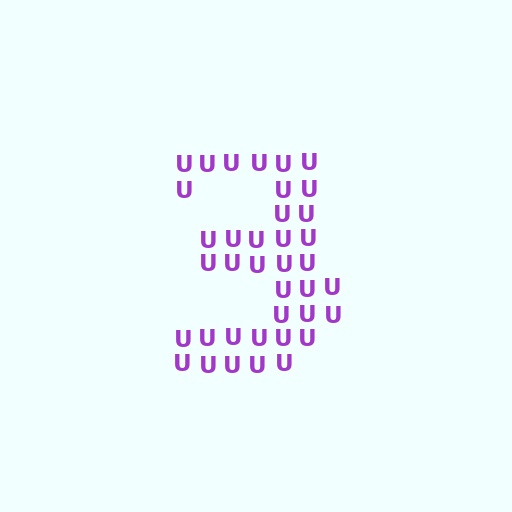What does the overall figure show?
The overall figure shows the digit 3.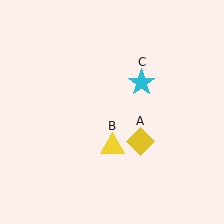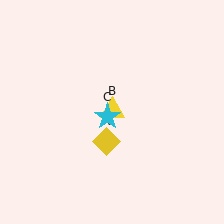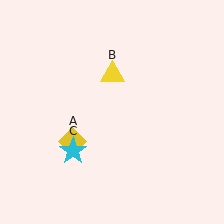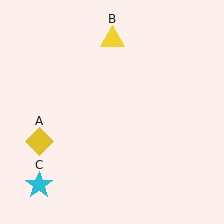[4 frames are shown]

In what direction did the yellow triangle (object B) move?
The yellow triangle (object B) moved up.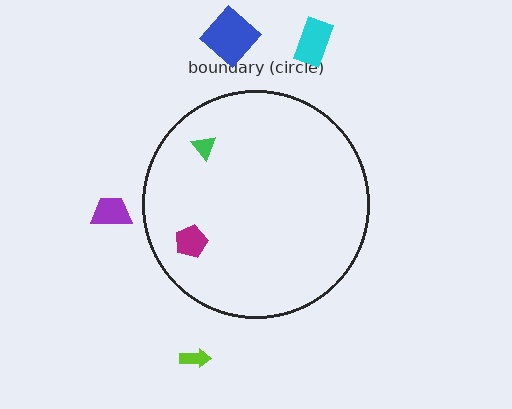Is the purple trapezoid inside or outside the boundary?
Outside.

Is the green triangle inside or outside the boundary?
Inside.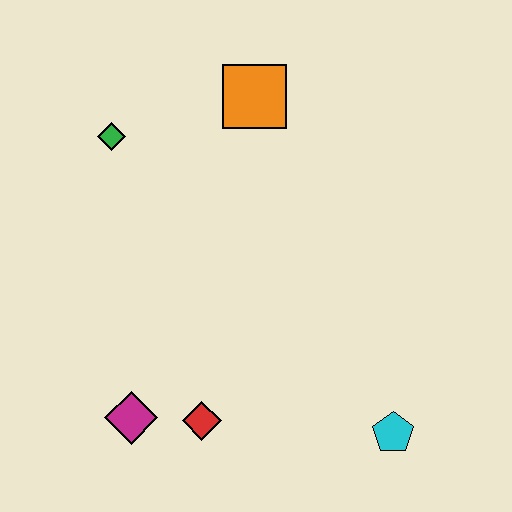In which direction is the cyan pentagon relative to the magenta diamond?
The cyan pentagon is to the right of the magenta diamond.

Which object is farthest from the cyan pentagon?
The green diamond is farthest from the cyan pentagon.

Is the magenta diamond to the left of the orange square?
Yes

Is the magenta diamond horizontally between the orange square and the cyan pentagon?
No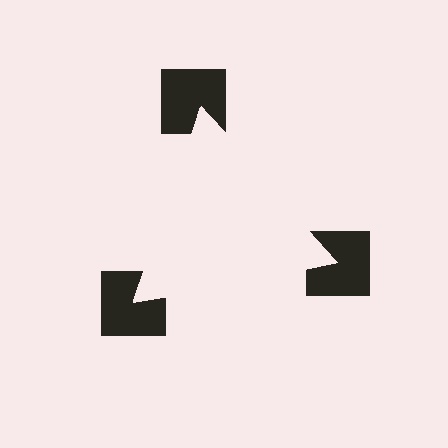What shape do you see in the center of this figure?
An illusory triangle — its edges are inferred from the aligned wedge cuts in the notched squares, not physically drawn.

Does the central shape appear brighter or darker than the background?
It typically appears slightly brighter than the background, even though no actual brightness change is drawn.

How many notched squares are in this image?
There are 3 — one at each vertex of the illusory triangle.